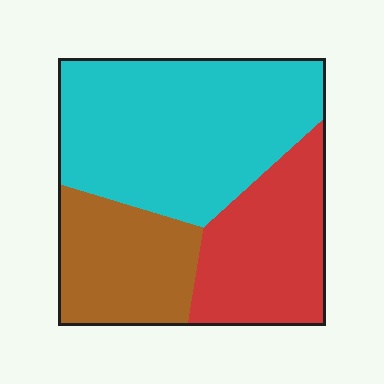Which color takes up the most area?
Cyan, at roughly 50%.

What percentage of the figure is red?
Red covers 27% of the figure.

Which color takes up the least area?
Brown, at roughly 25%.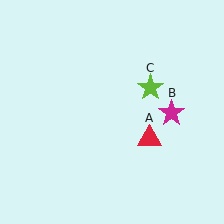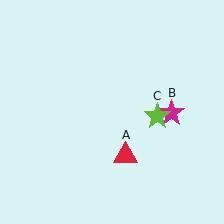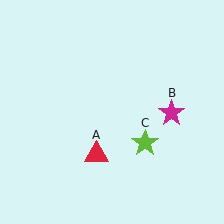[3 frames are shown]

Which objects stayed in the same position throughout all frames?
Magenta star (object B) remained stationary.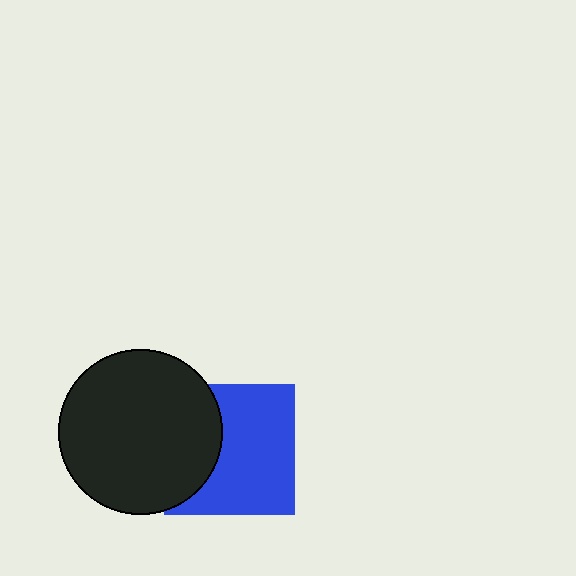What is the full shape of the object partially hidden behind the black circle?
The partially hidden object is a blue square.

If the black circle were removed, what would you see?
You would see the complete blue square.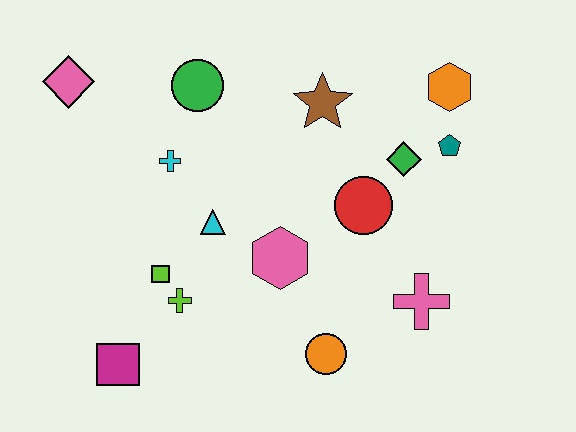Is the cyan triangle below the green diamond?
Yes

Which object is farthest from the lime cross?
The orange hexagon is farthest from the lime cross.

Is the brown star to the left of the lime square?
No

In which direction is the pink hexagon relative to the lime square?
The pink hexagon is to the right of the lime square.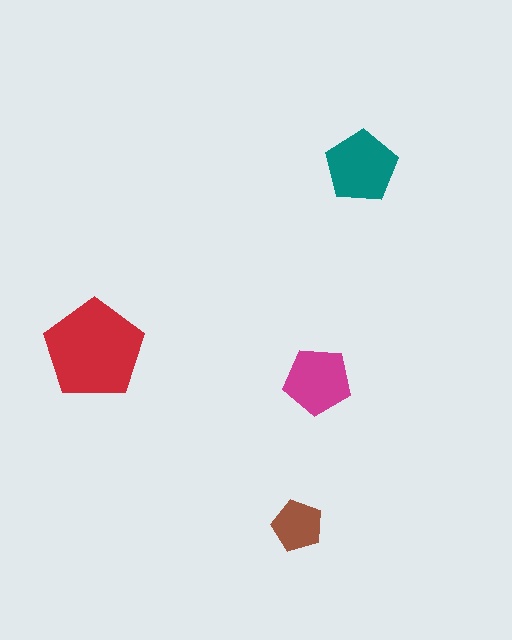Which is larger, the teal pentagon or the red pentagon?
The red one.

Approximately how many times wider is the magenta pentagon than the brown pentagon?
About 1.5 times wider.